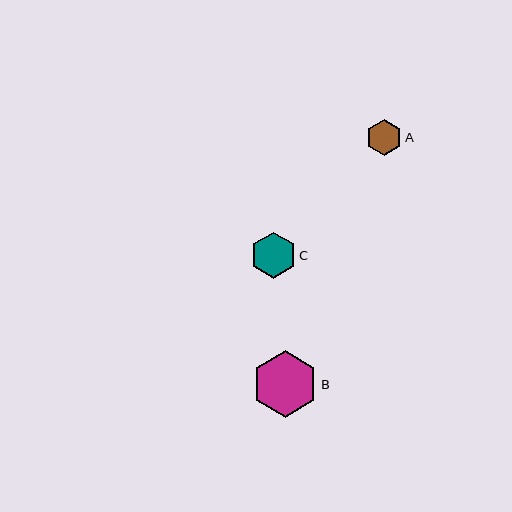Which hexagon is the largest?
Hexagon B is the largest with a size of approximately 66 pixels.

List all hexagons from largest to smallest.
From largest to smallest: B, C, A.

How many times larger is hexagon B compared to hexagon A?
Hexagon B is approximately 1.8 times the size of hexagon A.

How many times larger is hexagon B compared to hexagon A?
Hexagon B is approximately 1.8 times the size of hexagon A.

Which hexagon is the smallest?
Hexagon A is the smallest with a size of approximately 36 pixels.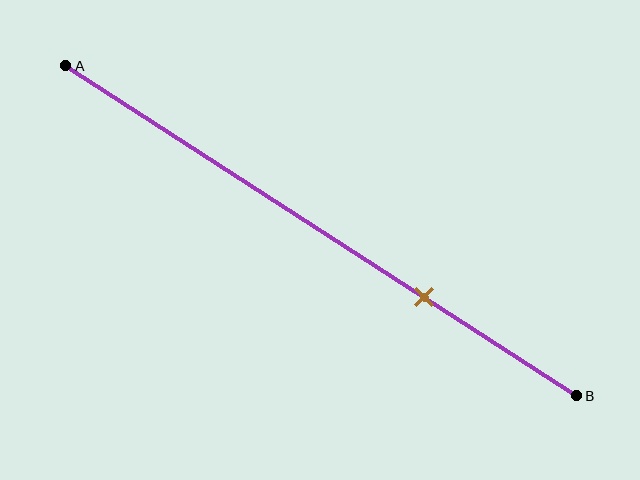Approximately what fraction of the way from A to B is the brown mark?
The brown mark is approximately 70% of the way from A to B.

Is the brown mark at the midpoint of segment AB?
No, the mark is at about 70% from A, not at the 50% midpoint.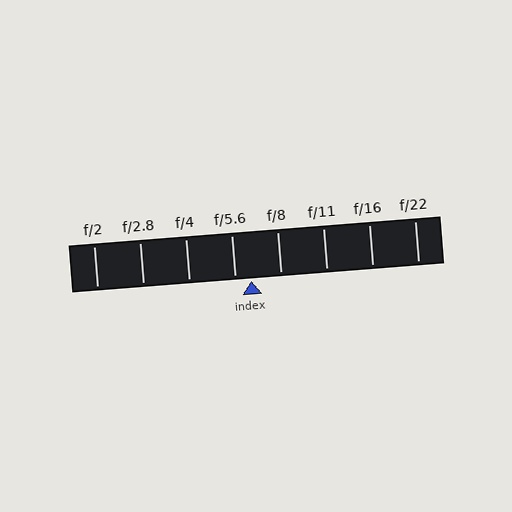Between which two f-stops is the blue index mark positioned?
The index mark is between f/5.6 and f/8.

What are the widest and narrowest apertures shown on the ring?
The widest aperture shown is f/2 and the narrowest is f/22.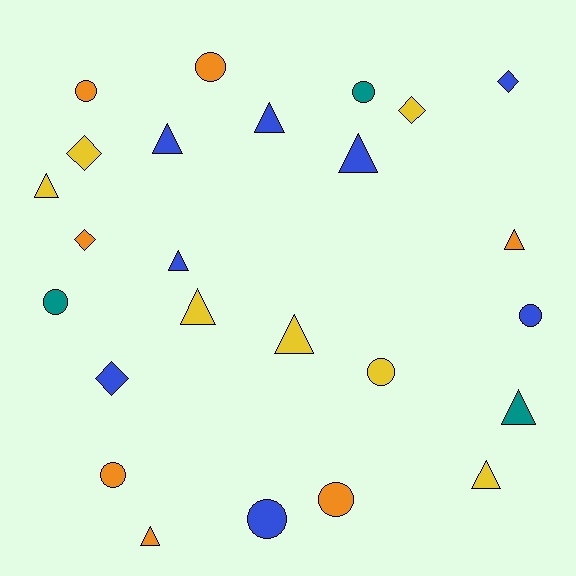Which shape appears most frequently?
Triangle, with 11 objects.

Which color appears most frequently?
Blue, with 8 objects.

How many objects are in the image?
There are 25 objects.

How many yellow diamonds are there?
There are 2 yellow diamonds.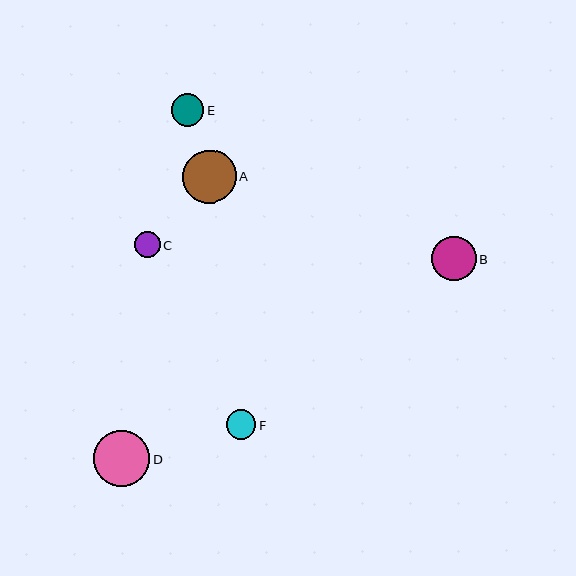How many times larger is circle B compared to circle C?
Circle B is approximately 1.7 times the size of circle C.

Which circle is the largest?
Circle D is the largest with a size of approximately 56 pixels.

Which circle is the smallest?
Circle C is the smallest with a size of approximately 26 pixels.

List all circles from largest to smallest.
From largest to smallest: D, A, B, E, F, C.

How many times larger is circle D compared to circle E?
Circle D is approximately 1.7 times the size of circle E.